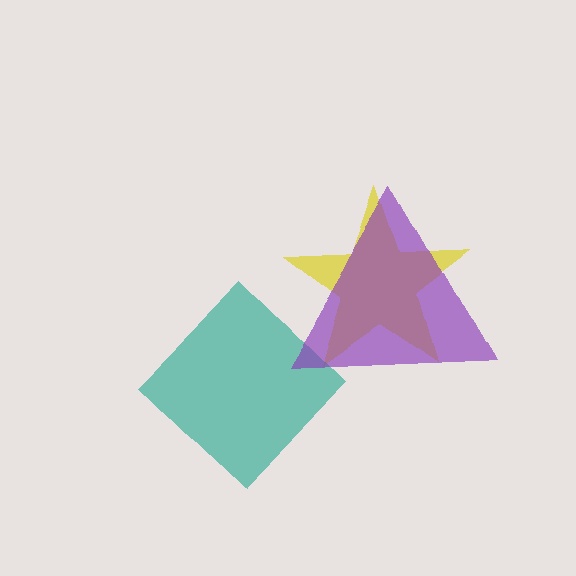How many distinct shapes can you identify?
There are 3 distinct shapes: a yellow star, a teal diamond, a purple triangle.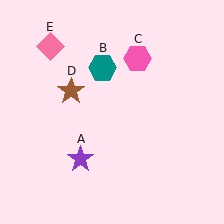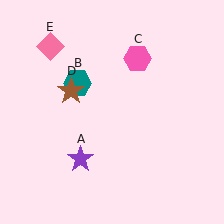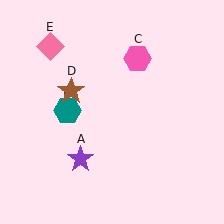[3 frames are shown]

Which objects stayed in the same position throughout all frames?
Purple star (object A) and pink hexagon (object C) and brown star (object D) and pink diamond (object E) remained stationary.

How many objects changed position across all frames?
1 object changed position: teal hexagon (object B).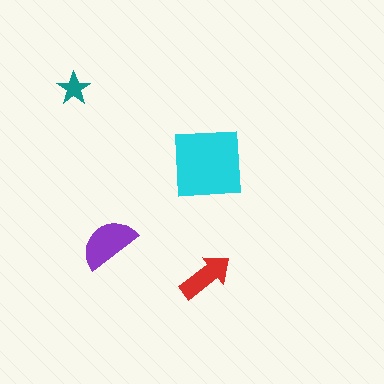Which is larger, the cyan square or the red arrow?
The cyan square.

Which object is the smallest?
The teal star.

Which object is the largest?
The cyan square.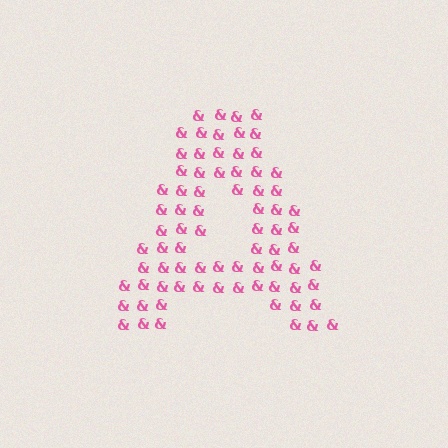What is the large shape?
The large shape is the letter A.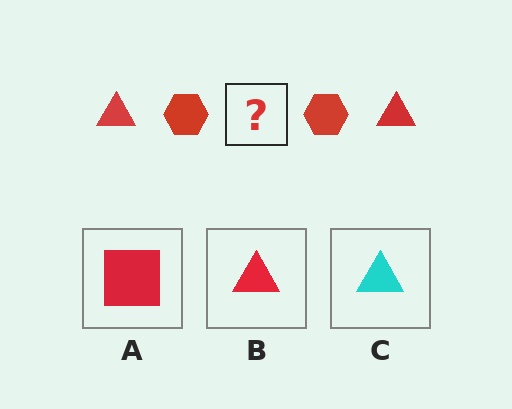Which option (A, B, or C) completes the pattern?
B.